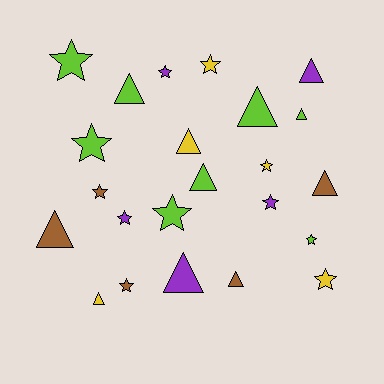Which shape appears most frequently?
Star, with 12 objects.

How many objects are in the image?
There are 23 objects.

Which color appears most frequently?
Lime, with 8 objects.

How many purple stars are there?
There are 3 purple stars.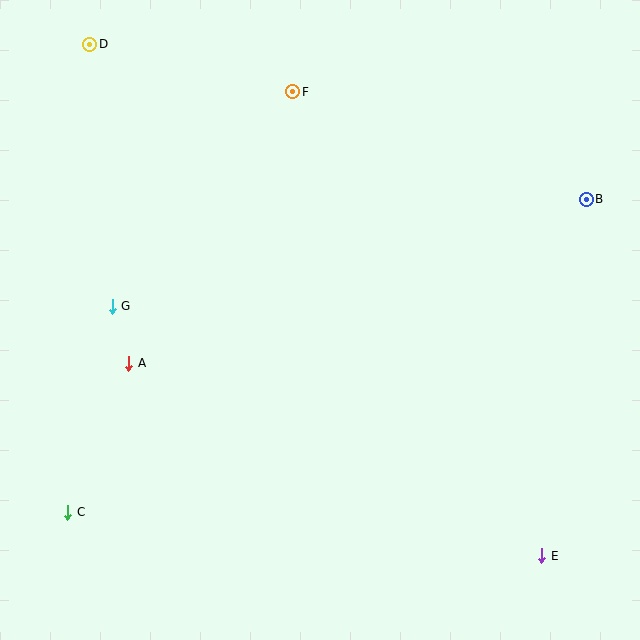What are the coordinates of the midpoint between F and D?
The midpoint between F and D is at (191, 68).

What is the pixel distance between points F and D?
The distance between F and D is 209 pixels.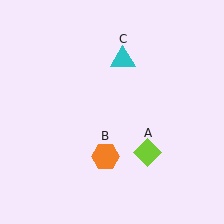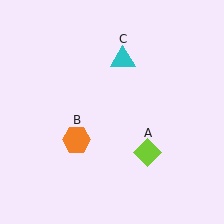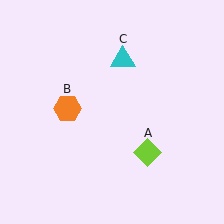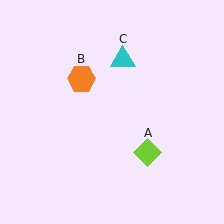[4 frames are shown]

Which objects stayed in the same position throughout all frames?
Lime diamond (object A) and cyan triangle (object C) remained stationary.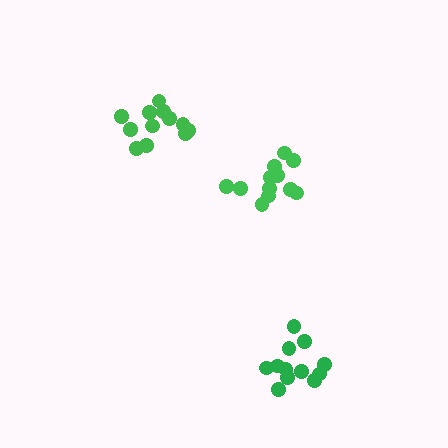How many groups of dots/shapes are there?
There are 3 groups.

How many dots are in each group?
Group 1: 12 dots, Group 2: 12 dots, Group 3: 12 dots (36 total).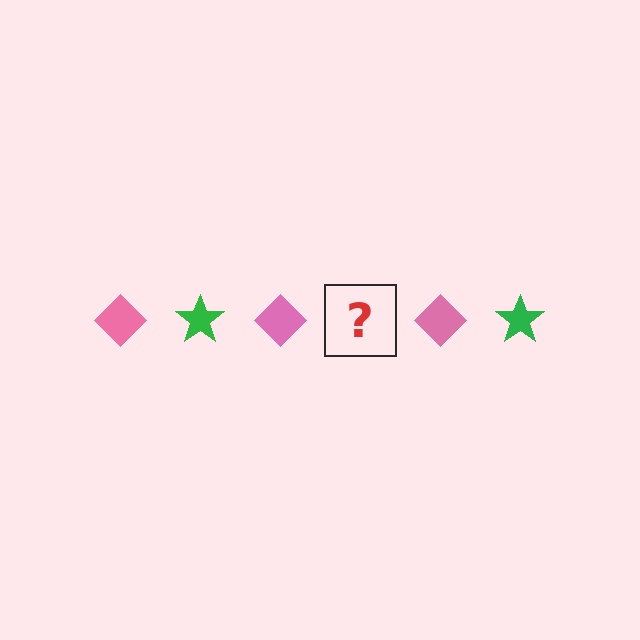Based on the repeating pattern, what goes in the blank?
The blank should be a green star.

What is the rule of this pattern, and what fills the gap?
The rule is that the pattern alternates between pink diamond and green star. The gap should be filled with a green star.